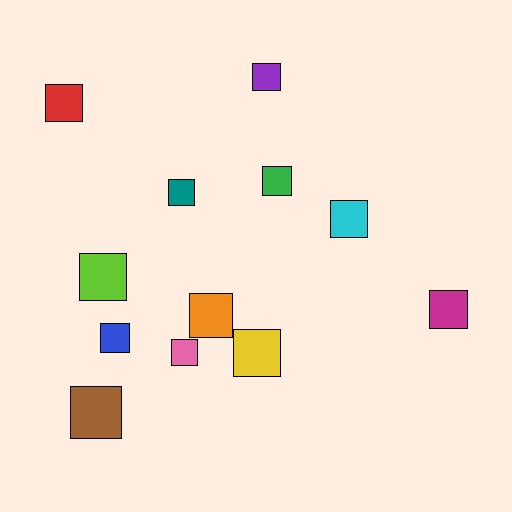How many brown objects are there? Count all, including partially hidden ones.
There is 1 brown object.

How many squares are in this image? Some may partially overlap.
There are 12 squares.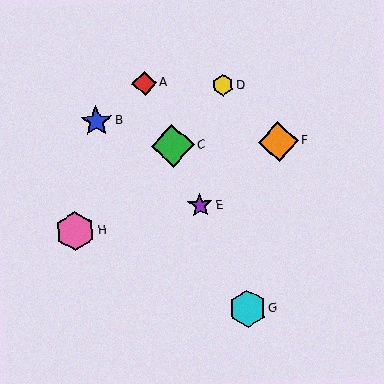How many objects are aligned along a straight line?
4 objects (A, C, E, G) are aligned along a straight line.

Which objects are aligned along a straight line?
Objects A, C, E, G are aligned along a straight line.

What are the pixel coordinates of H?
Object H is at (75, 231).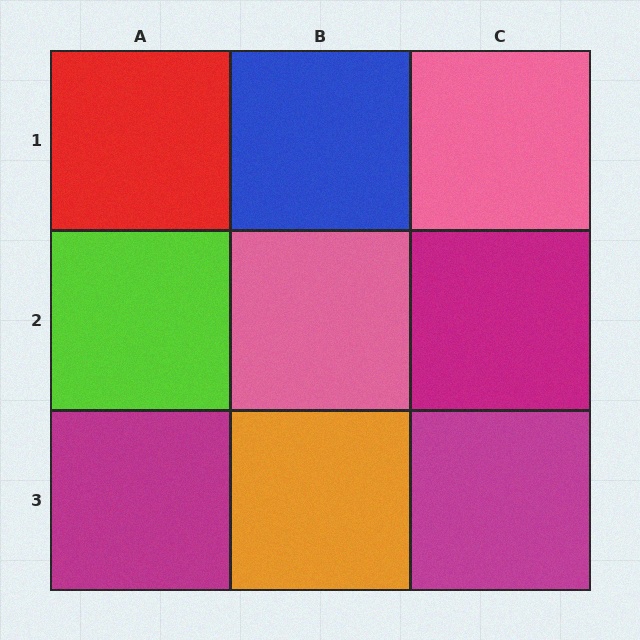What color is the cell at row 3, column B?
Orange.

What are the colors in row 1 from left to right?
Red, blue, pink.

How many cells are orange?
1 cell is orange.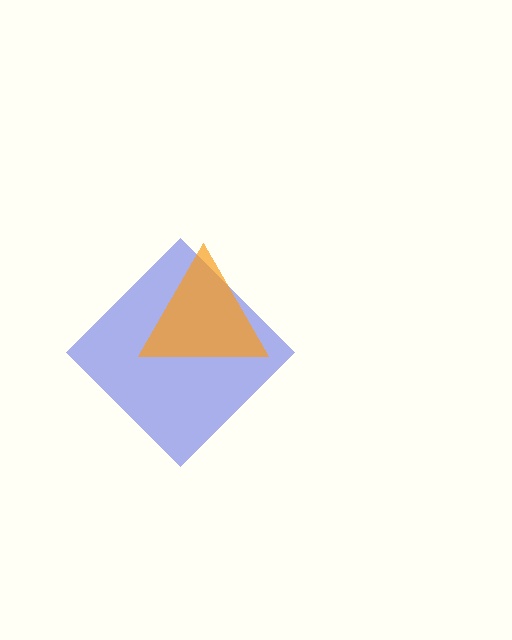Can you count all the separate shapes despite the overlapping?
Yes, there are 2 separate shapes.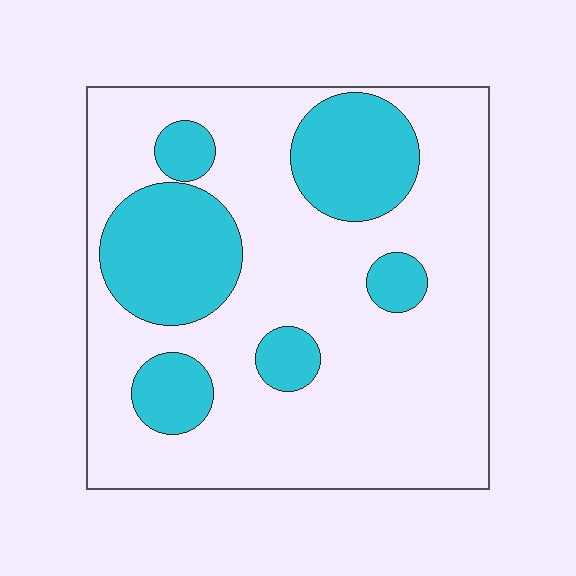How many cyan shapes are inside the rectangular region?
6.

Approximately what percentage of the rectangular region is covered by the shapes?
Approximately 25%.